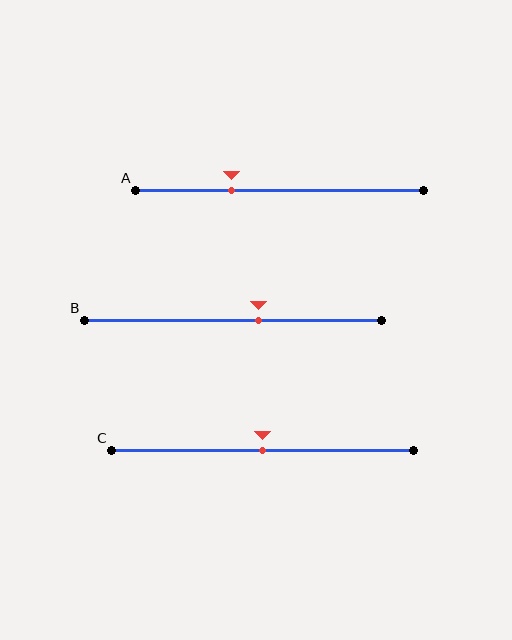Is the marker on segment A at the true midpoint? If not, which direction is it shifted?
No, the marker on segment A is shifted to the left by about 17% of the segment length.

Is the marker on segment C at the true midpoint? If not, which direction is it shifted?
Yes, the marker on segment C is at the true midpoint.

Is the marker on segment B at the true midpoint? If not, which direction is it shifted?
No, the marker on segment B is shifted to the right by about 8% of the segment length.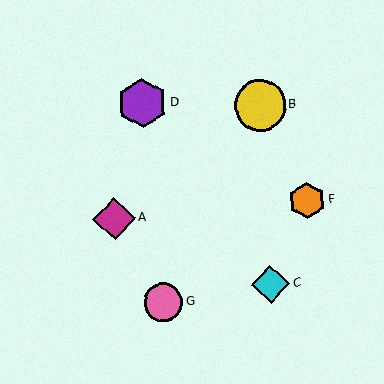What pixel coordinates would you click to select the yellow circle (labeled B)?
Click at (260, 105) to select the yellow circle B.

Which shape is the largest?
The yellow circle (labeled B) is the largest.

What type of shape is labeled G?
Shape G is a pink circle.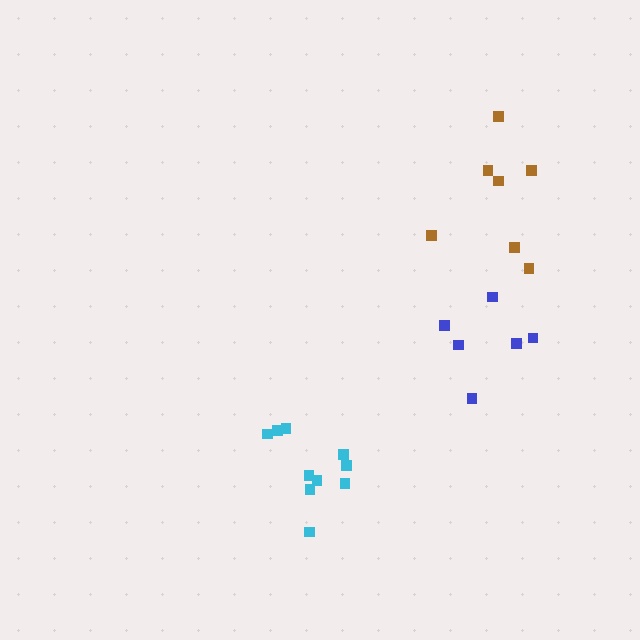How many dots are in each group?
Group 1: 6 dots, Group 2: 10 dots, Group 3: 7 dots (23 total).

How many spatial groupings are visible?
There are 3 spatial groupings.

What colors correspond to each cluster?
The clusters are colored: blue, cyan, brown.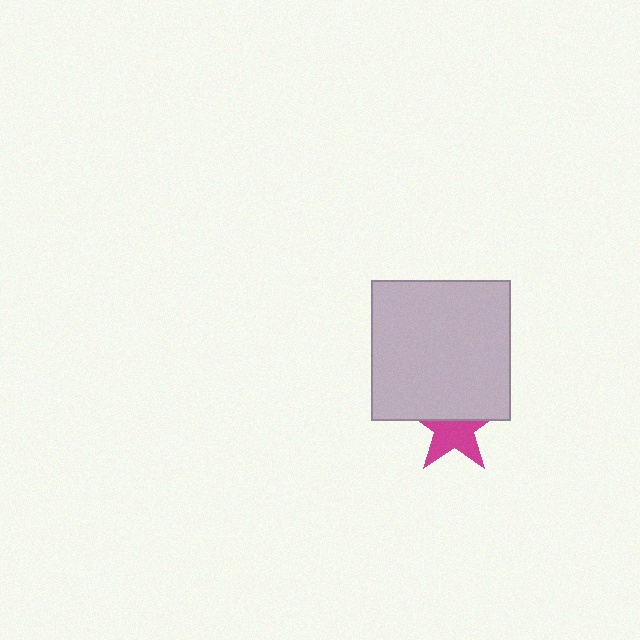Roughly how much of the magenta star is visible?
About half of it is visible (roughly 55%).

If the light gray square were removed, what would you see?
You would see the complete magenta star.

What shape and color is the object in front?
The object in front is a light gray square.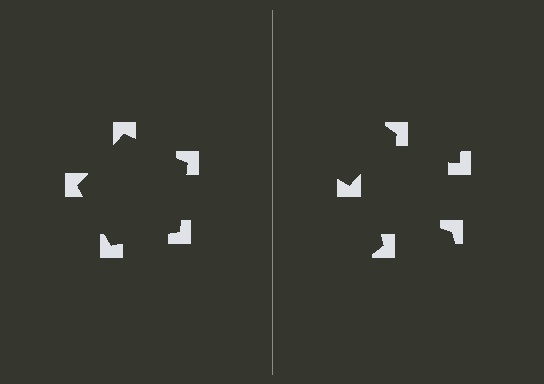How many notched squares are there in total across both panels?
10 — 5 on each side.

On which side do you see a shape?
An illusory pentagon appears on the left side. On the right side the wedge cuts are rotated, so no coherent shape forms.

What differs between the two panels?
The notched squares are positioned identically on both sides; only the wedge orientations differ. On the left they align to a pentagon; on the right they are misaligned.